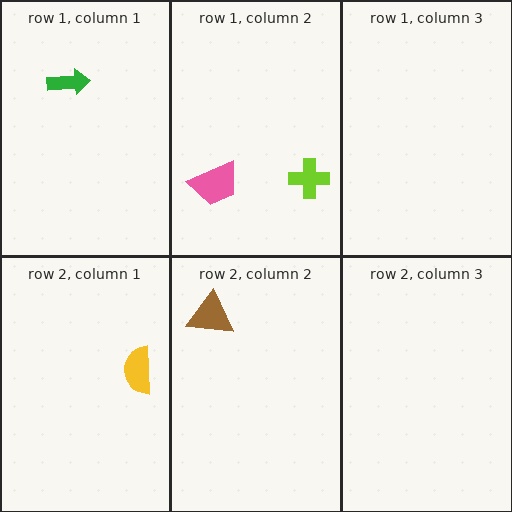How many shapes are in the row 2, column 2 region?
1.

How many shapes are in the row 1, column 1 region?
1.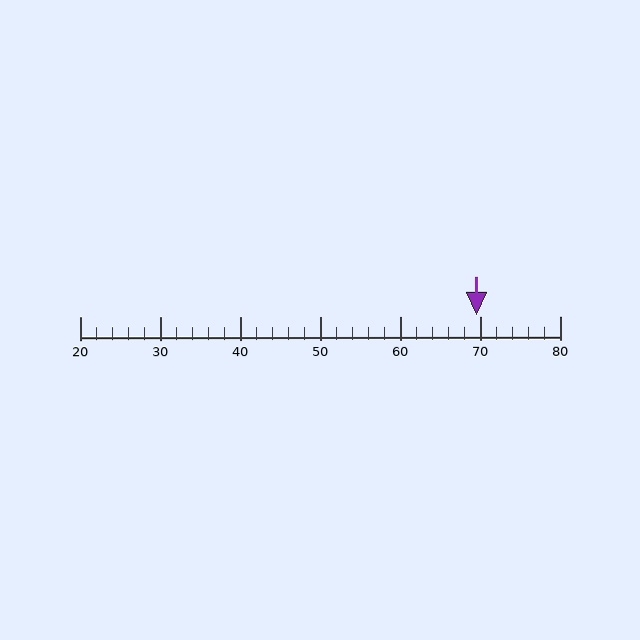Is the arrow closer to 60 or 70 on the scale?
The arrow is closer to 70.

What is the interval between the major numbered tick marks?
The major tick marks are spaced 10 units apart.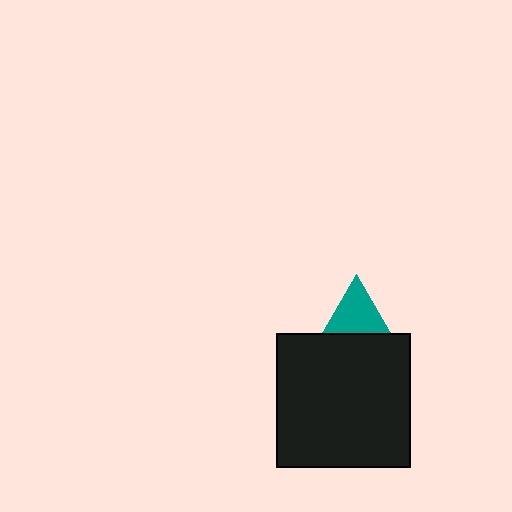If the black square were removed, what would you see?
You would see the complete teal triangle.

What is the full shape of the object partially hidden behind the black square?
The partially hidden object is a teal triangle.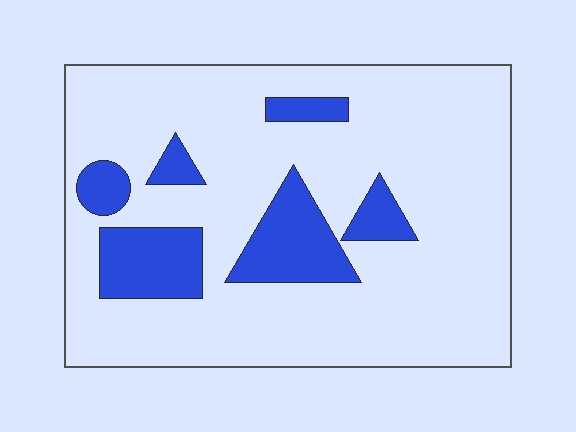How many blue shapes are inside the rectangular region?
6.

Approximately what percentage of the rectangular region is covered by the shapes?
Approximately 20%.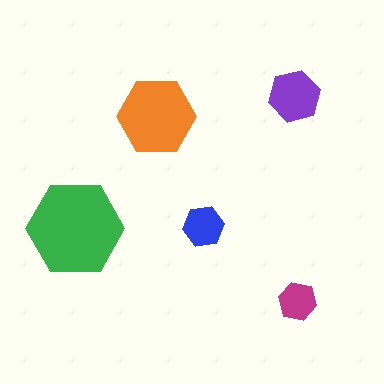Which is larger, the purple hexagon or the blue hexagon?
The purple one.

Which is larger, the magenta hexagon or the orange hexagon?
The orange one.